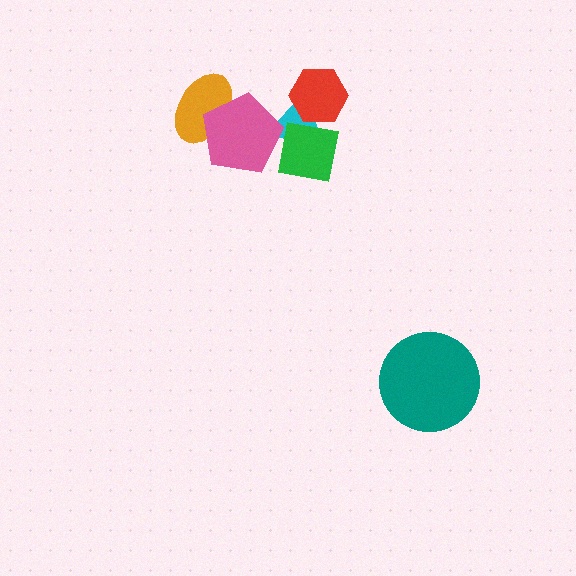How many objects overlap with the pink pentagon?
2 objects overlap with the pink pentagon.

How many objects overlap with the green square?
1 object overlaps with the green square.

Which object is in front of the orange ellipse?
The pink pentagon is in front of the orange ellipse.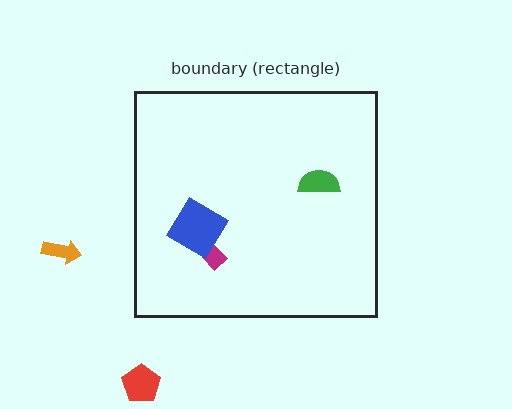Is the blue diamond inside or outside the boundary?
Inside.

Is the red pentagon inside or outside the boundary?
Outside.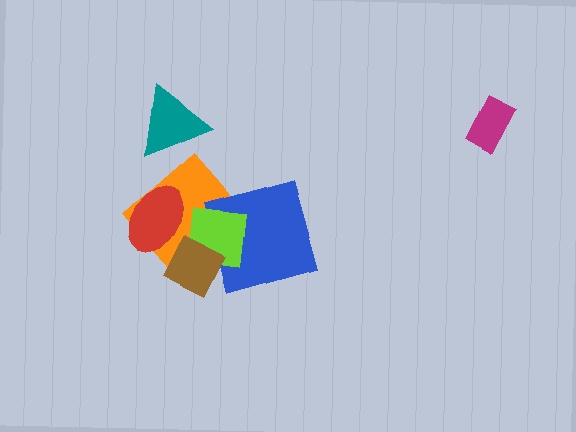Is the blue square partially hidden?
Yes, it is partially covered by another shape.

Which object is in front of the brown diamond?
The red ellipse is in front of the brown diamond.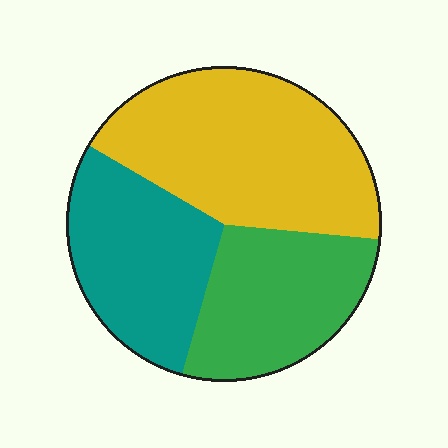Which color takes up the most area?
Yellow, at roughly 45%.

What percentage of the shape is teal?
Teal covers roughly 30% of the shape.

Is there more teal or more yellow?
Yellow.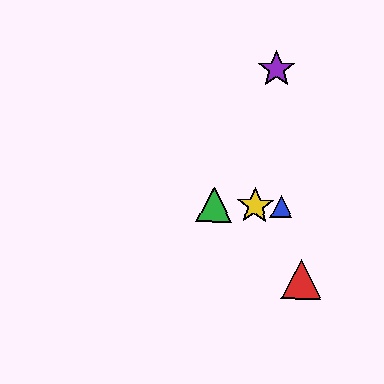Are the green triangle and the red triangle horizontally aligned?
No, the green triangle is at y≈205 and the red triangle is at y≈279.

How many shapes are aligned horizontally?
3 shapes (the blue triangle, the green triangle, the yellow star) are aligned horizontally.